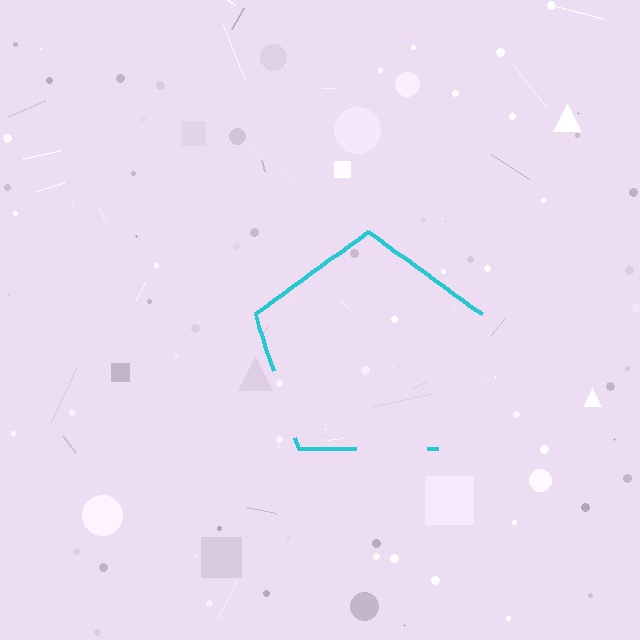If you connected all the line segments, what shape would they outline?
They would outline a pentagon.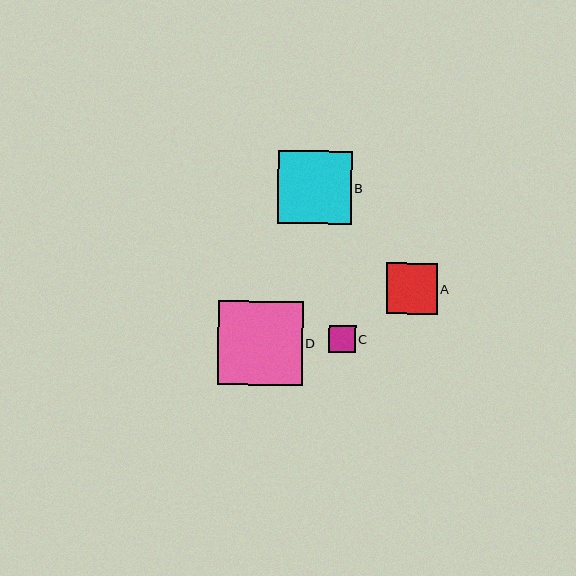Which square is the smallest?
Square C is the smallest with a size of approximately 27 pixels.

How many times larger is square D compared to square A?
Square D is approximately 1.7 times the size of square A.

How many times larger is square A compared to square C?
Square A is approximately 1.9 times the size of square C.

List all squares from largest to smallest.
From largest to smallest: D, B, A, C.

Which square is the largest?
Square D is the largest with a size of approximately 84 pixels.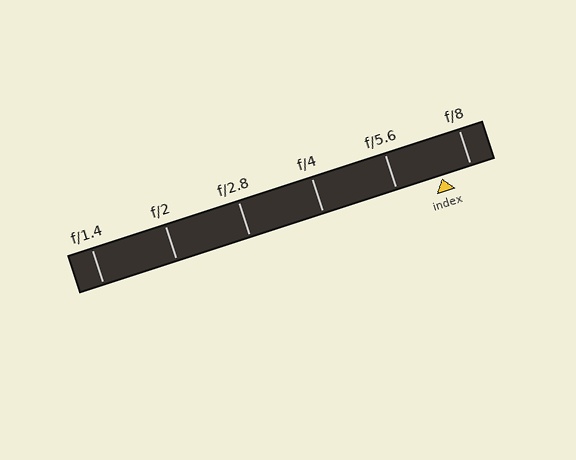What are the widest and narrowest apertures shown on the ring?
The widest aperture shown is f/1.4 and the narrowest is f/8.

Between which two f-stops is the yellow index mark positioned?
The index mark is between f/5.6 and f/8.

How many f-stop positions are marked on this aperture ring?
There are 6 f-stop positions marked.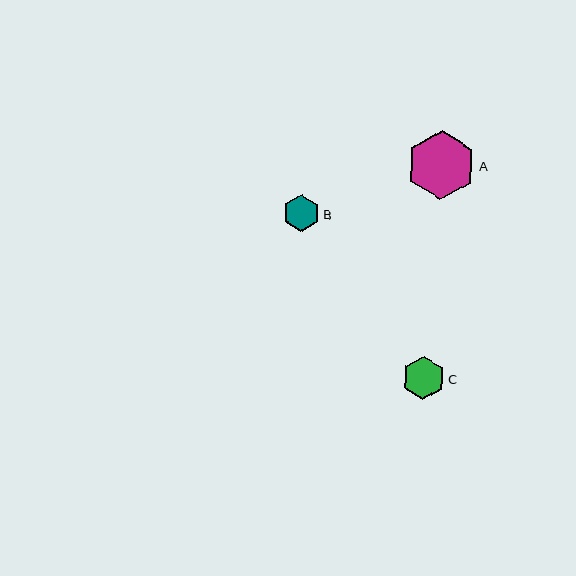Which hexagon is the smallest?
Hexagon B is the smallest with a size of approximately 37 pixels.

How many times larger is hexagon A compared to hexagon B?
Hexagon A is approximately 1.9 times the size of hexagon B.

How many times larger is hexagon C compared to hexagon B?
Hexagon C is approximately 1.1 times the size of hexagon B.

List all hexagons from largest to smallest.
From largest to smallest: A, C, B.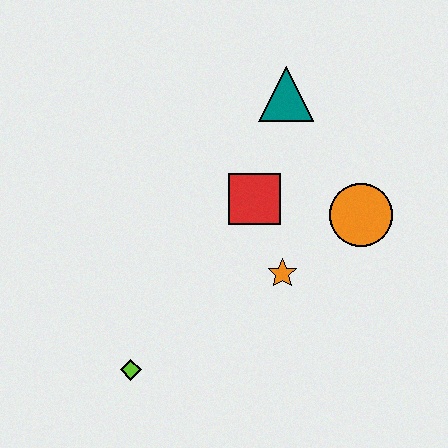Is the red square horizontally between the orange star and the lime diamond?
Yes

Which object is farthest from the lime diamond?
The teal triangle is farthest from the lime diamond.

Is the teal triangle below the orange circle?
No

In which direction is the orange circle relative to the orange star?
The orange circle is to the right of the orange star.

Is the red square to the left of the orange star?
Yes